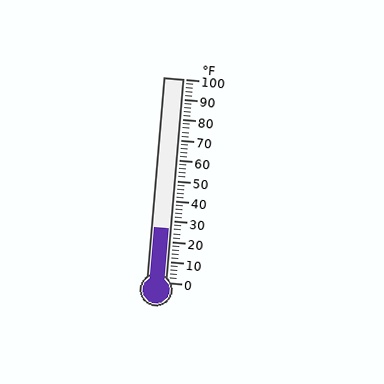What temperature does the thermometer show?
The thermometer shows approximately 26°F.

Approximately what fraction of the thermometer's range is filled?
The thermometer is filled to approximately 25% of its range.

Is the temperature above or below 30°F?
The temperature is below 30°F.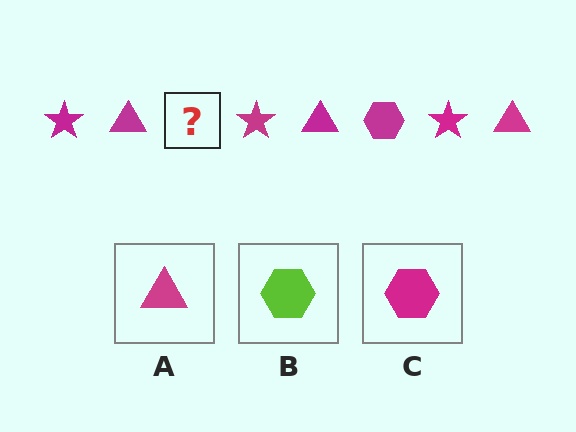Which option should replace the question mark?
Option C.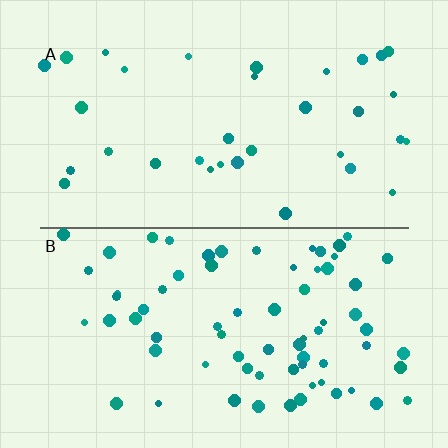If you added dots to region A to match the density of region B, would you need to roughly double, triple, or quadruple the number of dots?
Approximately double.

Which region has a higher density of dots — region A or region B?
B (the bottom).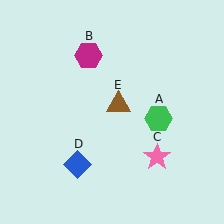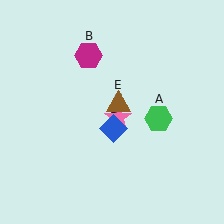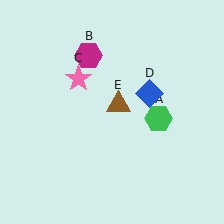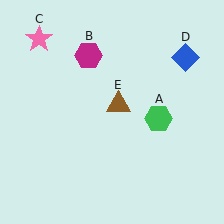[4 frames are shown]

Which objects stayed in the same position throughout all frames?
Green hexagon (object A) and magenta hexagon (object B) and brown triangle (object E) remained stationary.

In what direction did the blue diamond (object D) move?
The blue diamond (object D) moved up and to the right.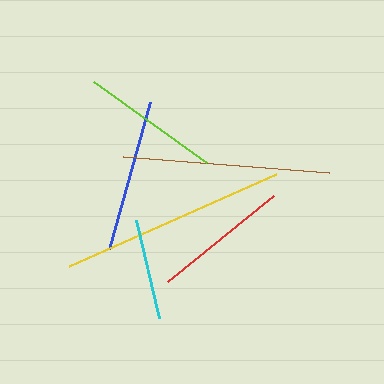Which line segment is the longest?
The yellow line is the longest at approximately 227 pixels.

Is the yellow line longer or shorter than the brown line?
The yellow line is longer than the brown line.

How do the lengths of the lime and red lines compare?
The lime and red lines are approximately the same length.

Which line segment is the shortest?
The cyan line is the shortest at approximately 101 pixels.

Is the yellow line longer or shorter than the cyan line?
The yellow line is longer than the cyan line.